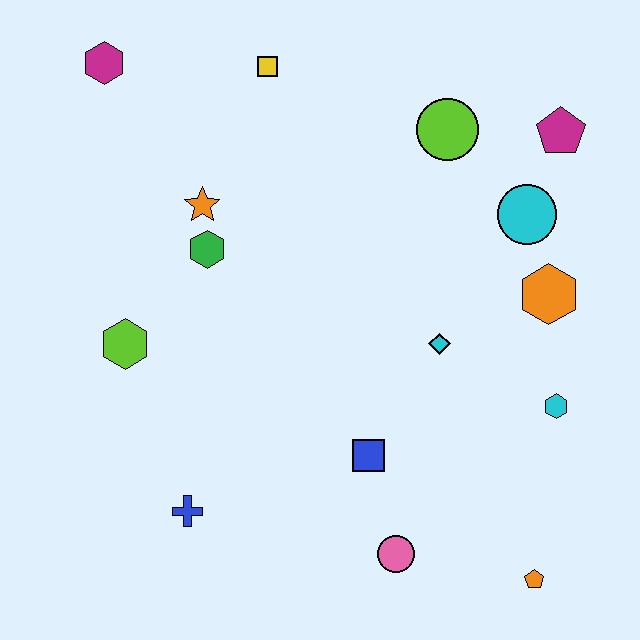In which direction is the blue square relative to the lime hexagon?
The blue square is to the right of the lime hexagon.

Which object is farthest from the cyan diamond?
The magenta hexagon is farthest from the cyan diamond.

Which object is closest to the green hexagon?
The orange star is closest to the green hexagon.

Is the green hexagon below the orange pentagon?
No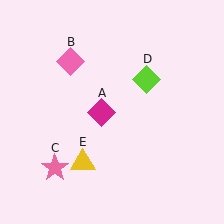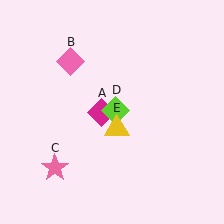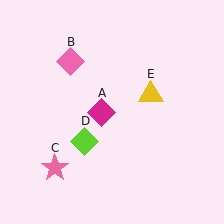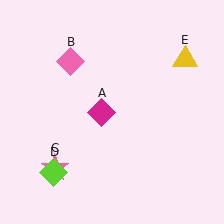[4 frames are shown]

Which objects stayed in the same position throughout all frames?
Magenta diamond (object A) and pink diamond (object B) and pink star (object C) remained stationary.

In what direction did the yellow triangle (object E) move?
The yellow triangle (object E) moved up and to the right.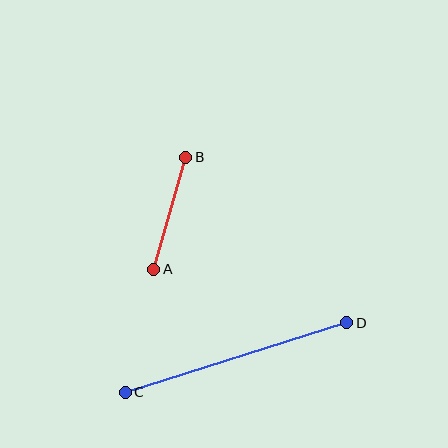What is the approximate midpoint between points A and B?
The midpoint is at approximately (170, 213) pixels.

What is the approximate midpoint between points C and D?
The midpoint is at approximately (236, 357) pixels.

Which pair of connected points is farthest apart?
Points C and D are farthest apart.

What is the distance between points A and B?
The distance is approximately 117 pixels.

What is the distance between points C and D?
The distance is approximately 232 pixels.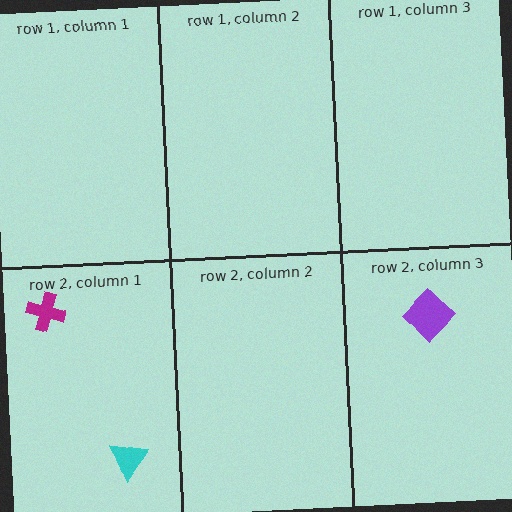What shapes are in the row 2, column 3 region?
The purple diamond.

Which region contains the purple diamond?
The row 2, column 3 region.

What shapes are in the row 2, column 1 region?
The cyan triangle, the magenta cross.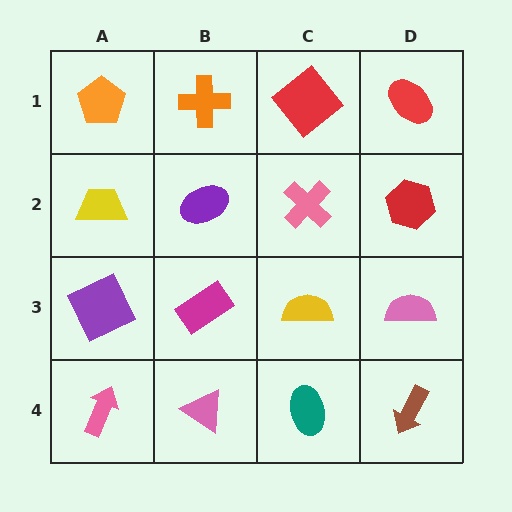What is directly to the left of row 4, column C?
A pink triangle.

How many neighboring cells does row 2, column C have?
4.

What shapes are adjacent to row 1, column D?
A red hexagon (row 2, column D), a red diamond (row 1, column C).